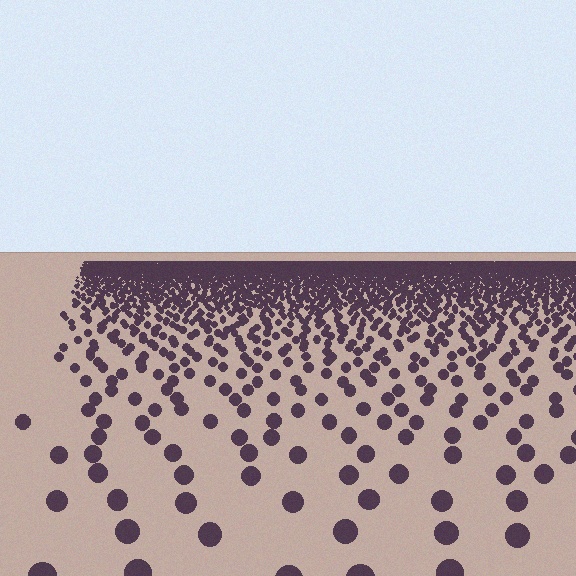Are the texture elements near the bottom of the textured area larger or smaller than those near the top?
Larger. Near the bottom, elements are closer to the viewer and appear at a bigger on-screen size.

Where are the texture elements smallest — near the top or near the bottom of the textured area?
Near the top.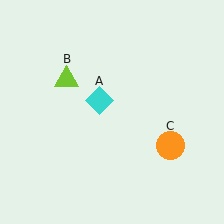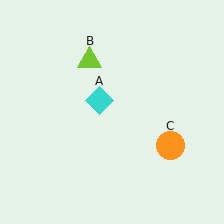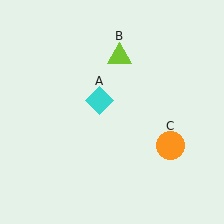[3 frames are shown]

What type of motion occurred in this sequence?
The lime triangle (object B) rotated clockwise around the center of the scene.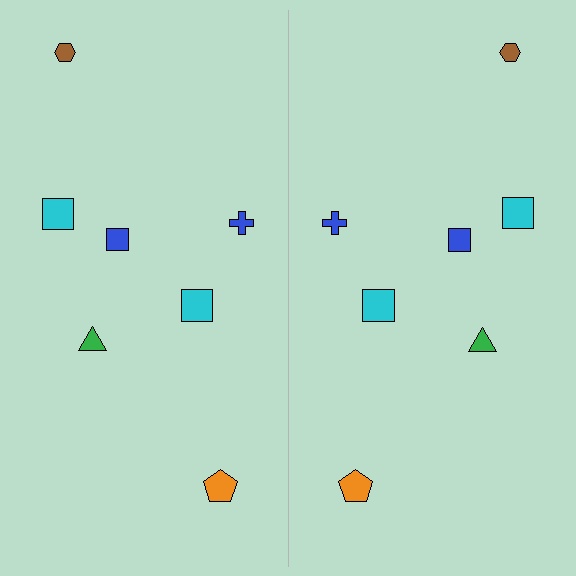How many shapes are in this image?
There are 14 shapes in this image.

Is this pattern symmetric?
Yes, this pattern has bilateral (reflection) symmetry.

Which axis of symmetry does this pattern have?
The pattern has a vertical axis of symmetry running through the center of the image.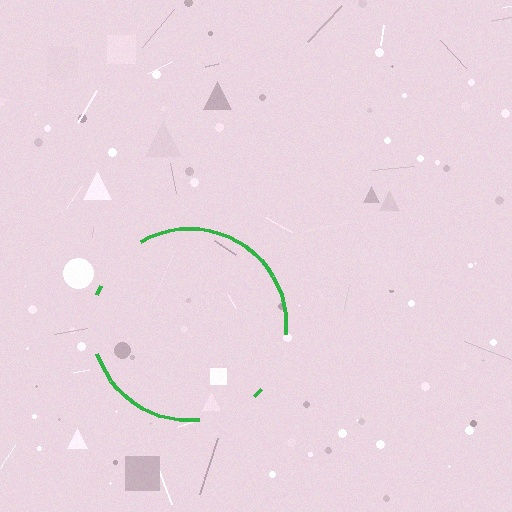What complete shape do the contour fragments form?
The contour fragments form a circle.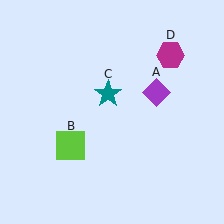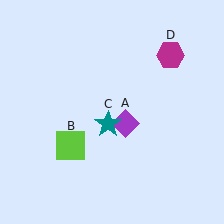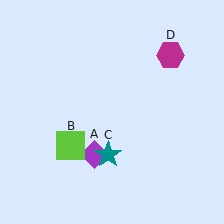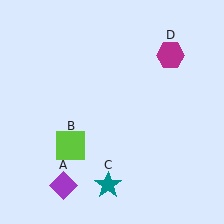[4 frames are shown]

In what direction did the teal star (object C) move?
The teal star (object C) moved down.